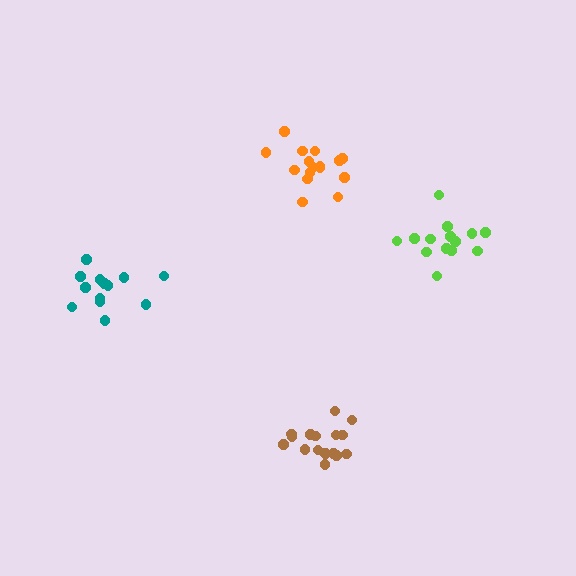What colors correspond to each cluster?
The clusters are colored: brown, lime, orange, teal.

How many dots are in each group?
Group 1: 16 dots, Group 2: 14 dots, Group 3: 16 dots, Group 4: 13 dots (59 total).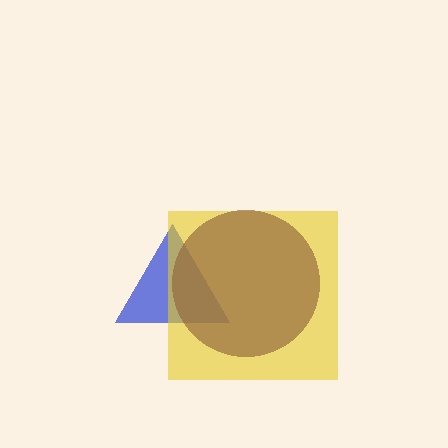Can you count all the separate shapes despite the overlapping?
Yes, there are 3 separate shapes.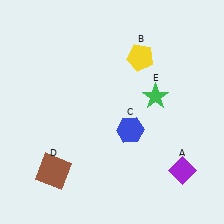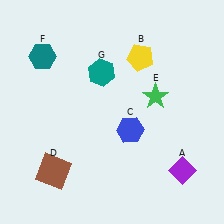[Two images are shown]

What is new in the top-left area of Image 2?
A teal hexagon (F) was added in the top-left area of Image 2.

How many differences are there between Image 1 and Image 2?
There are 2 differences between the two images.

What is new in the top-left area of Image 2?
A teal hexagon (G) was added in the top-left area of Image 2.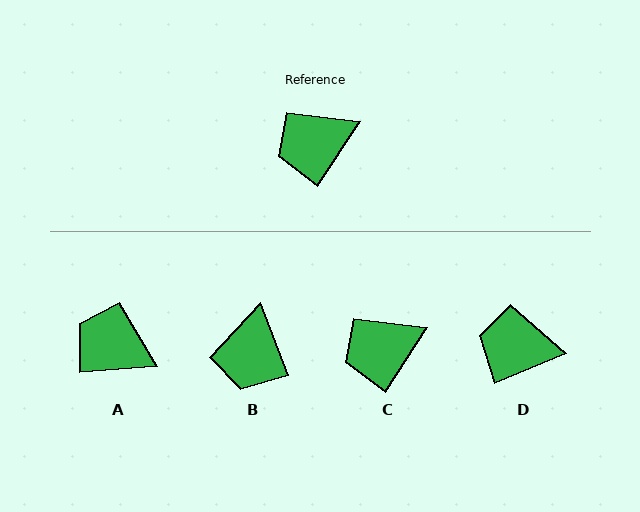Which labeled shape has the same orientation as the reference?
C.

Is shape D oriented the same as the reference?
No, it is off by about 34 degrees.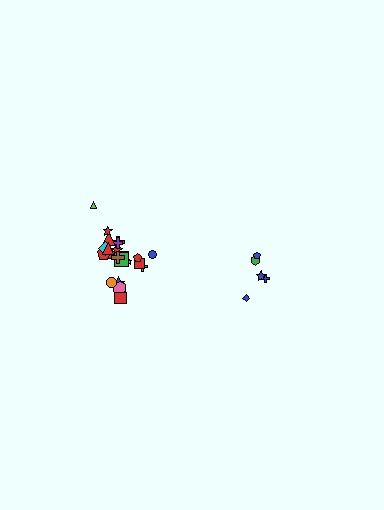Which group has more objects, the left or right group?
The left group.